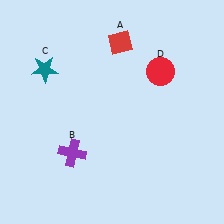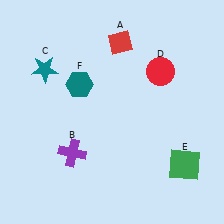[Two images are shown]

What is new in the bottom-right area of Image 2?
A green square (E) was added in the bottom-right area of Image 2.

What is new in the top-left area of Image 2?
A teal hexagon (F) was added in the top-left area of Image 2.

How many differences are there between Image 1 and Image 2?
There are 2 differences between the two images.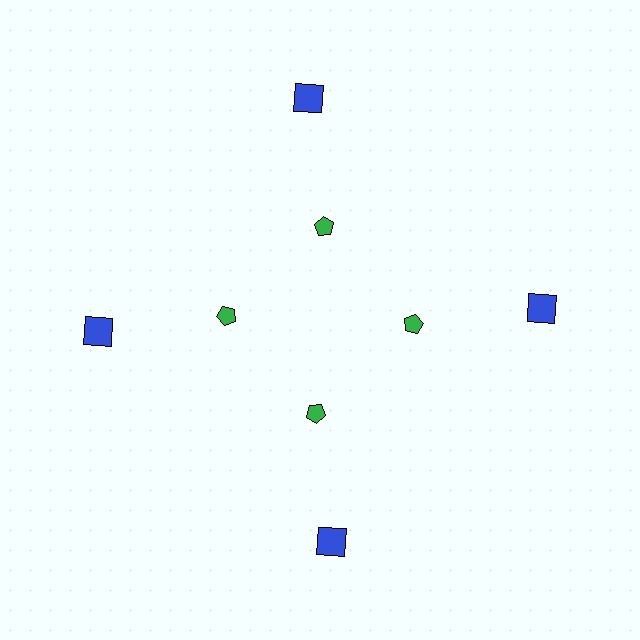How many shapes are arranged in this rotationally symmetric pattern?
There are 8 shapes, arranged in 4 groups of 2.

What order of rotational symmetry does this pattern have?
This pattern has 4-fold rotational symmetry.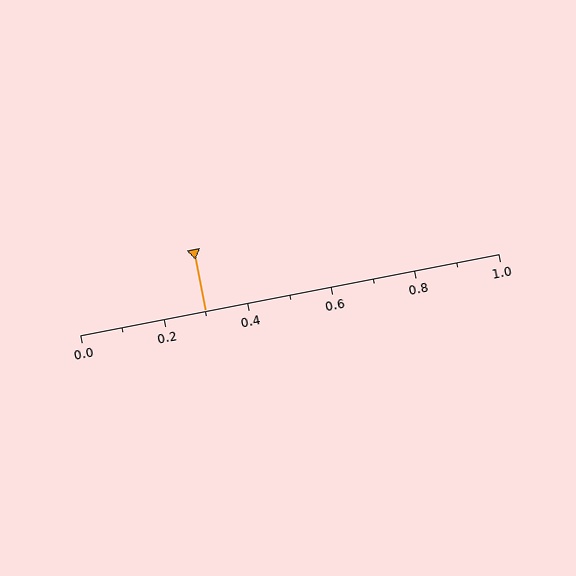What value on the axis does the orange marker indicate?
The marker indicates approximately 0.3.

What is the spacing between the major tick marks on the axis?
The major ticks are spaced 0.2 apart.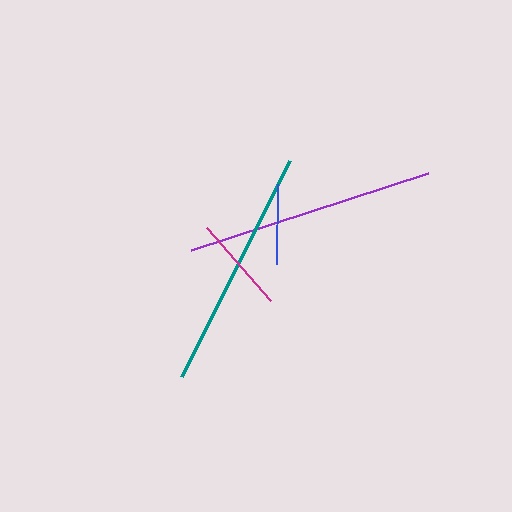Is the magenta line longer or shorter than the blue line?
The magenta line is longer than the blue line.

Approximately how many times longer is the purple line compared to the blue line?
The purple line is approximately 3.1 times the length of the blue line.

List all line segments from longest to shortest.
From longest to shortest: purple, teal, magenta, blue.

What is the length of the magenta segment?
The magenta segment is approximately 98 pixels long.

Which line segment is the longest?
The purple line is the longest at approximately 250 pixels.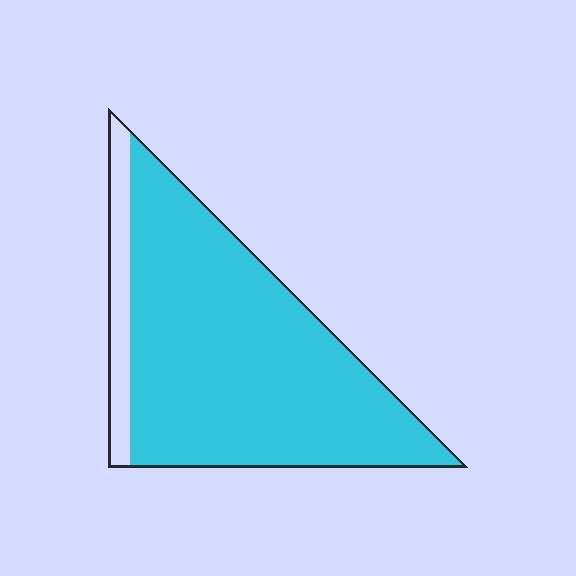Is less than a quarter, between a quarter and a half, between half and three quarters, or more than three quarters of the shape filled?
More than three quarters.